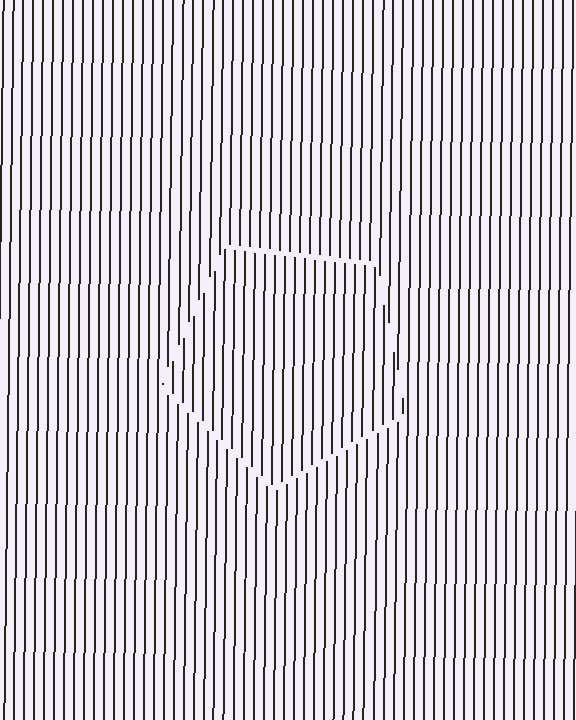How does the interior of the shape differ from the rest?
The interior of the shape contains the same grating, shifted by half a period — the contour is defined by the phase discontinuity where line-ends from the inner and outer gratings abut.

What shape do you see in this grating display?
An illusory pentagon. The interior of the shape contains the same grating, shifted by half a period — the contour is defined by the phase discontinuity where line-ends from the inner and outer gratings abut.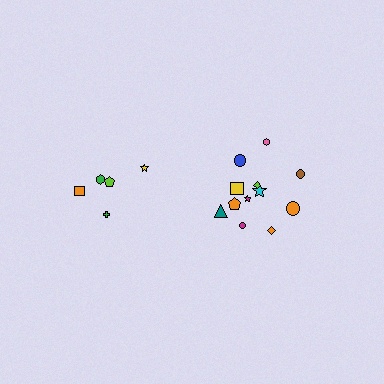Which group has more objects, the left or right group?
The right group.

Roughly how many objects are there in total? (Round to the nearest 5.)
Roughly 15 objects in total.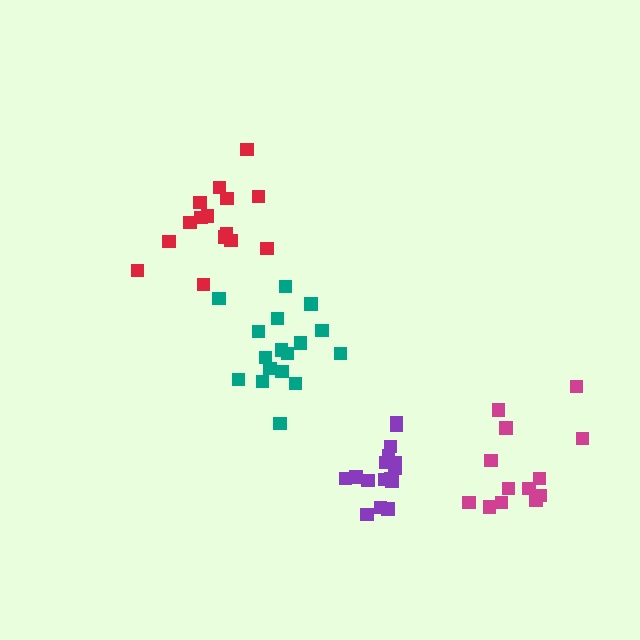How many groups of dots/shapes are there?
There are 4 groups.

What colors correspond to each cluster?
The clusters are colored: red, teal, magenta, purple.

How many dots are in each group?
Group 1: 15 dots, Group 2: 17 dots, Group 3: 13 dots, Group 4: 16 dots (61 total).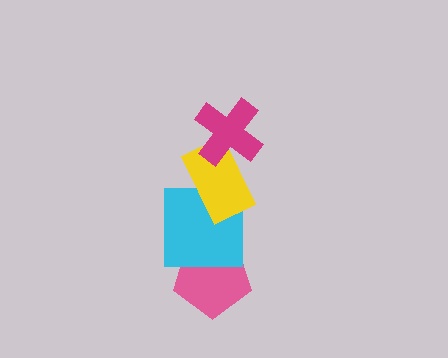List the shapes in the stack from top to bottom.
From top to bottom: the magenta cross, the yellow rectangle, the cyan square, the pink pentagon.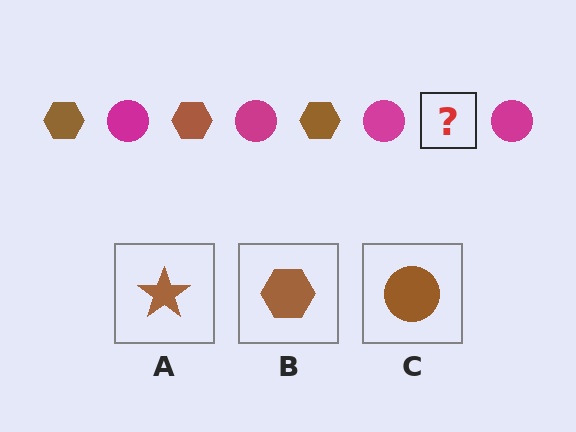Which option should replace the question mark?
Option B.